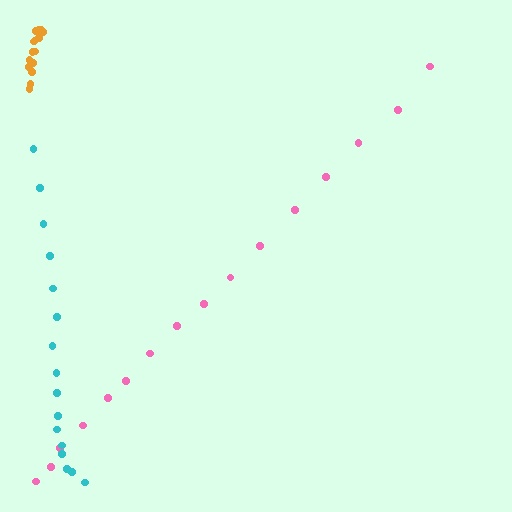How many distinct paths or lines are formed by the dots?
There are 3 distinct paths.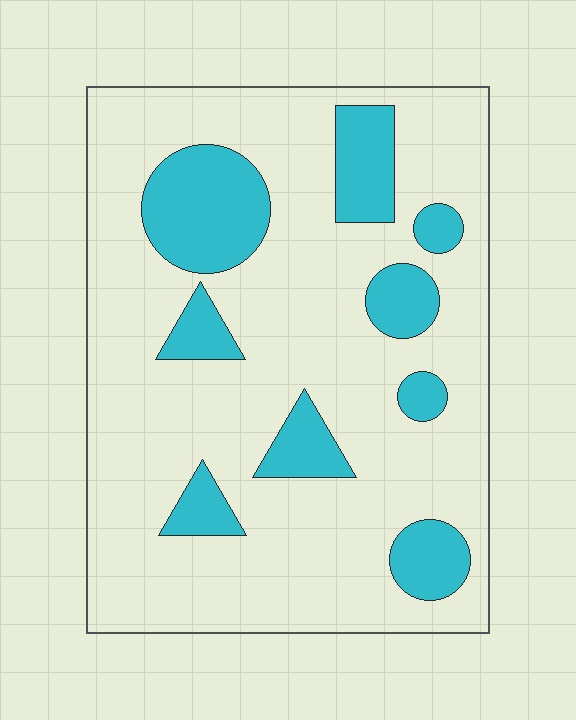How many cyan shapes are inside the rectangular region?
9.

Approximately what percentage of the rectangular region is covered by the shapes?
Approximately 20%.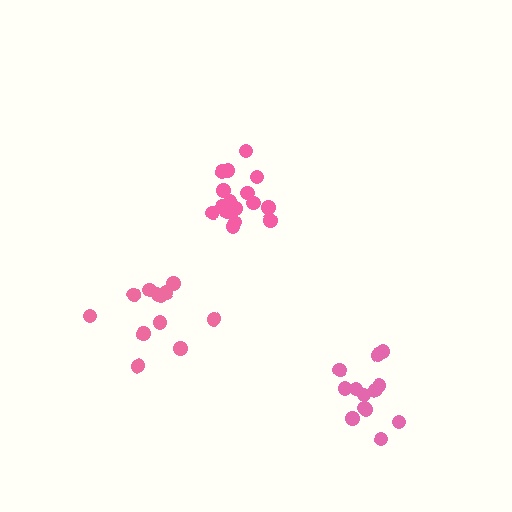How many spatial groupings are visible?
There are 3 spatial groupings.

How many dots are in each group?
Group 1: 13 dots, Group 2: 12 dots, Group 3: 16 dots (41 total).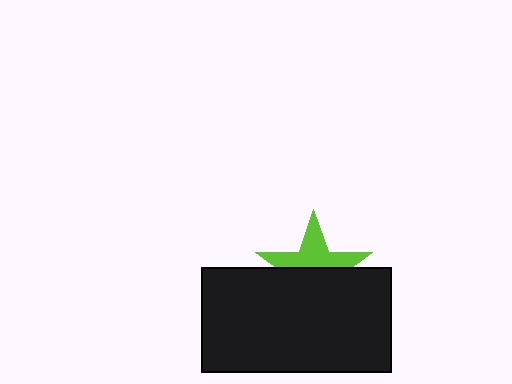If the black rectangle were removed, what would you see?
You would see the complete lime star.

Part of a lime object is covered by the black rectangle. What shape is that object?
It is a star.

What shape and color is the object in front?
The object in front is a black rectangle.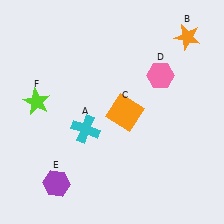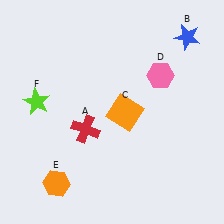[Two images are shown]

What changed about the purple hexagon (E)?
In Image 1, E is purple. In Image 2, it changed to orange.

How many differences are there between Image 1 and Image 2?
There are 3 differences between the two images.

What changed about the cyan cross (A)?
In Image 1, A is cyan. In Image 2, it changed to red.